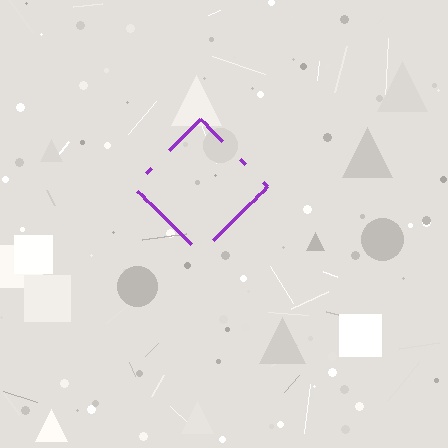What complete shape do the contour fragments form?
The contour fragments form a diamond.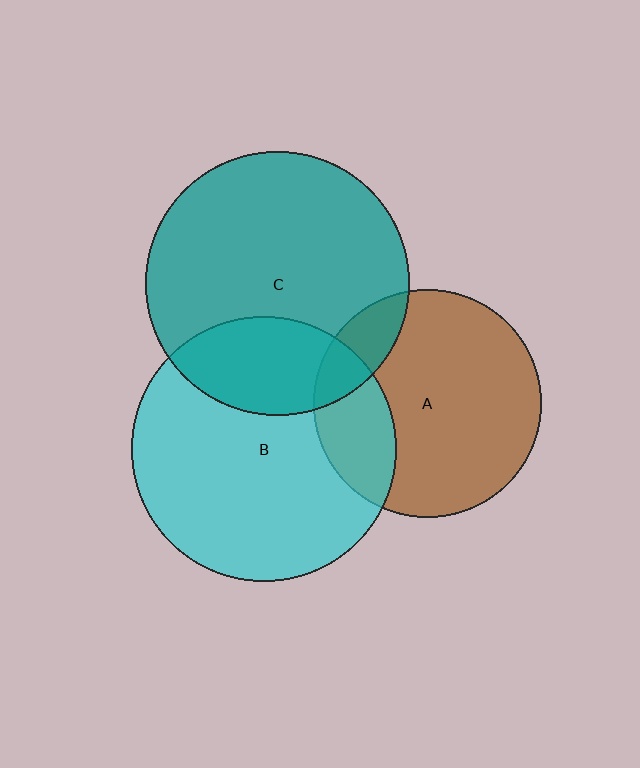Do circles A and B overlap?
Yes.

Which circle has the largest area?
Circle B (cyan).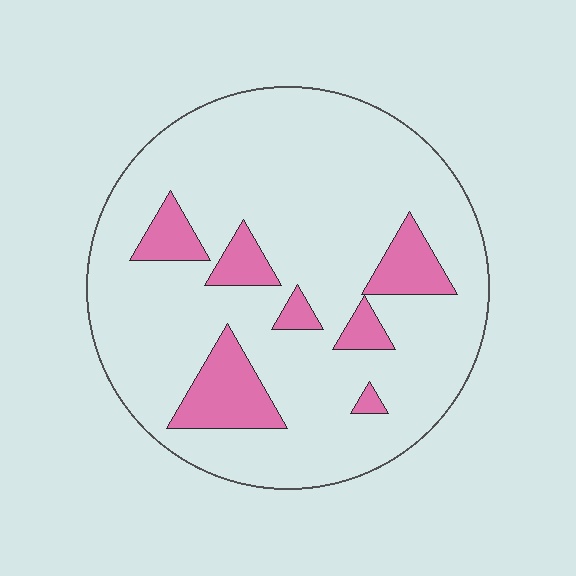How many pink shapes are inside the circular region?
7.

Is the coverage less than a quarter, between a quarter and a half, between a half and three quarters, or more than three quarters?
Less than a quarter.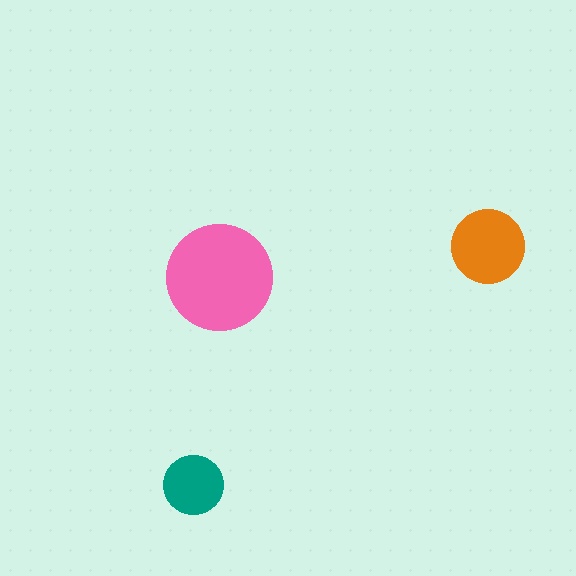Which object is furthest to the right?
The orange circle is rightmost.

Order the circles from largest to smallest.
the pink one, the orange one, the teal one.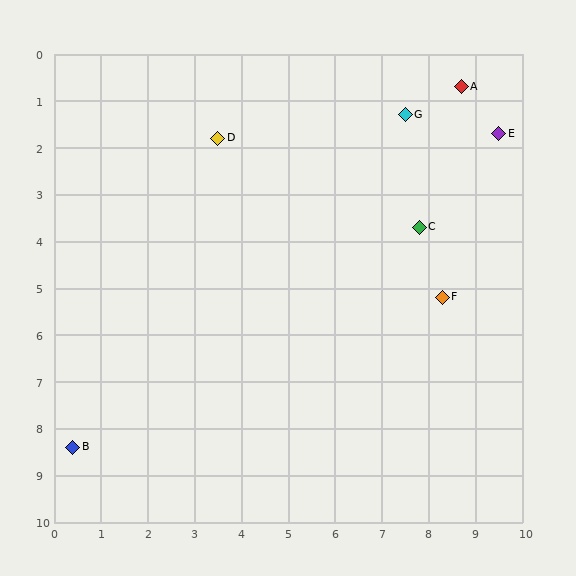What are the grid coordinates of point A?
Point A is at approximately (8.7, 0.7).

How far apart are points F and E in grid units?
Points F and E are about 3.7 grid units apart.